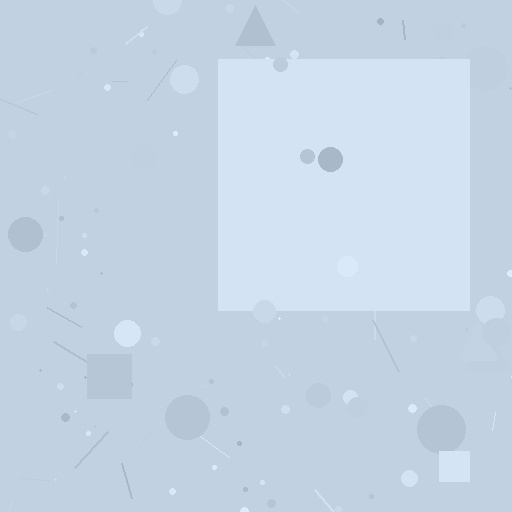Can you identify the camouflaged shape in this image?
The camouflaged shape is a square.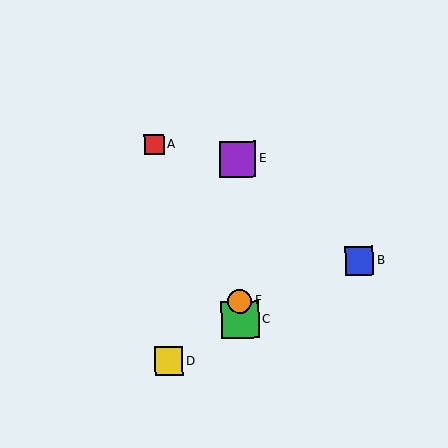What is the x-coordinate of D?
Object D is at x≈169.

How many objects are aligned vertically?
3 objects (C, E, F) are aligned vertically.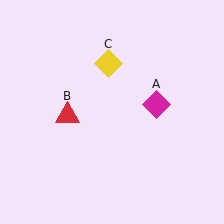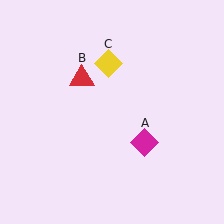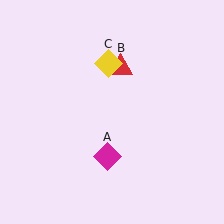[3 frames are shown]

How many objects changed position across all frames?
2 objects changed position: magenta diamond (object A), red triangle (object B).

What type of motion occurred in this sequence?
The magenta diamond (object A), red triangle (object B) rotated clockwise around the center of the scene.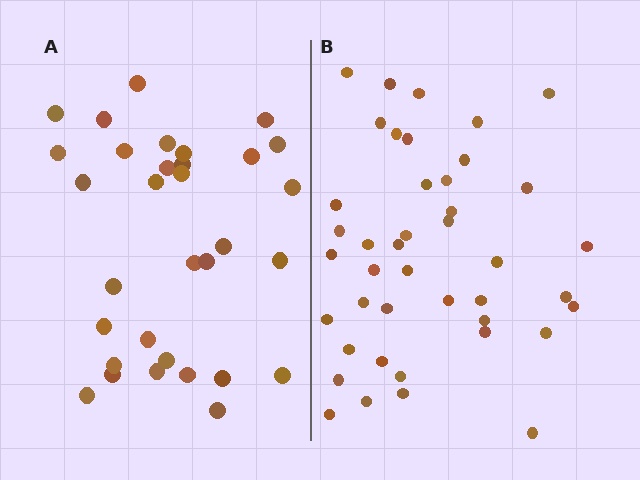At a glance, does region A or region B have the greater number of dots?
Region B (the right region) has more dots.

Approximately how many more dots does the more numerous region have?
Region B has roughly 10 or so more dots than region A.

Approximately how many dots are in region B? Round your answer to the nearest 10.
About 40 dots. (The exact count is 42, which rounds to 40.)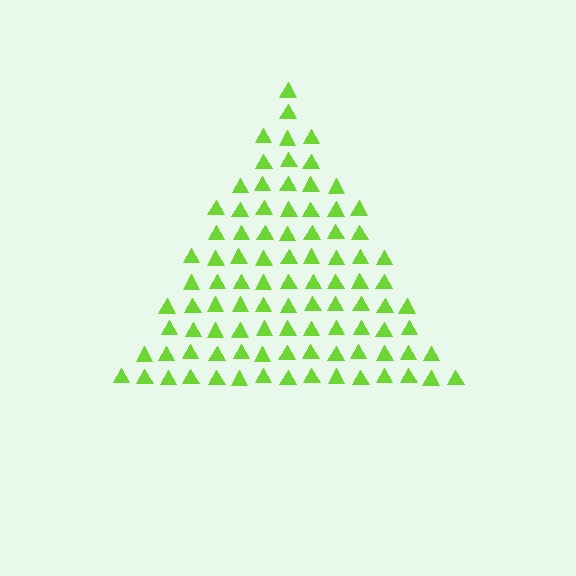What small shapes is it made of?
It is made of small triangles.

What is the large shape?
The large shape is a triangle.